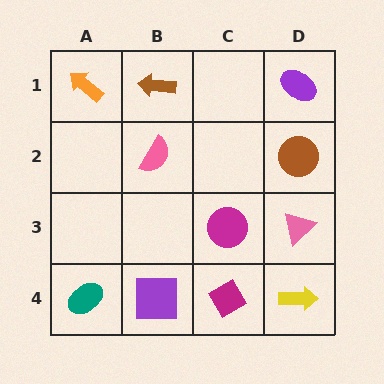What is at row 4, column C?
A magenta diamond.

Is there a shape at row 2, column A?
No, that cell is empty.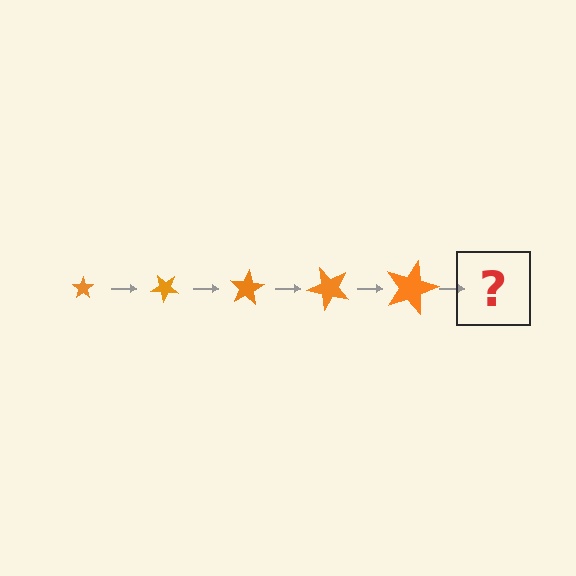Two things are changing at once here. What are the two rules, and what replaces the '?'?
The two rules are that the star grows larger each step and it rotates 40 degrees each step. The '?' should be a star, larger than the previous one and rotated 200 degrees from the start.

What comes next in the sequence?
The next element should be a star, larger than the previous one and rotated 200 degrees from the start.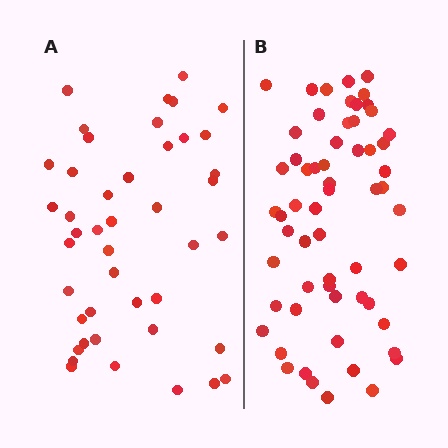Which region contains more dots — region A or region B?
Region B (the right region) has more dots.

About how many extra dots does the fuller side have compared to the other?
Region B has approximately 15 more dots than region A.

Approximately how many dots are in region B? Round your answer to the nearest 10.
About 60 dots.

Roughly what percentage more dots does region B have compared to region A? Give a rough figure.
About 35% more.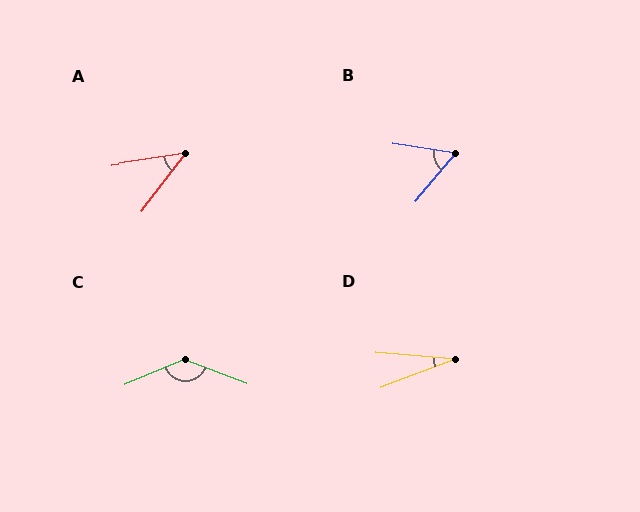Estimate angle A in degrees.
Approximately 43 degrees.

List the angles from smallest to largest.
D (26°), A (43°), B (59°), C (136°).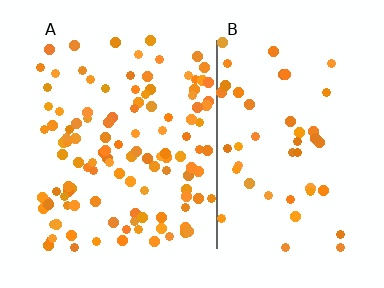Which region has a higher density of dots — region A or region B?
A (the left).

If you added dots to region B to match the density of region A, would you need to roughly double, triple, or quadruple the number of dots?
Approximately double.